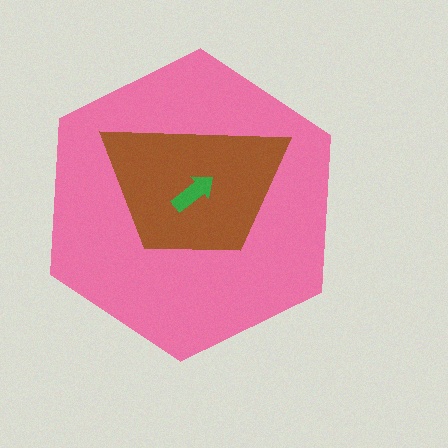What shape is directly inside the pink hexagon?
The brown trapezoid.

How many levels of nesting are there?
3.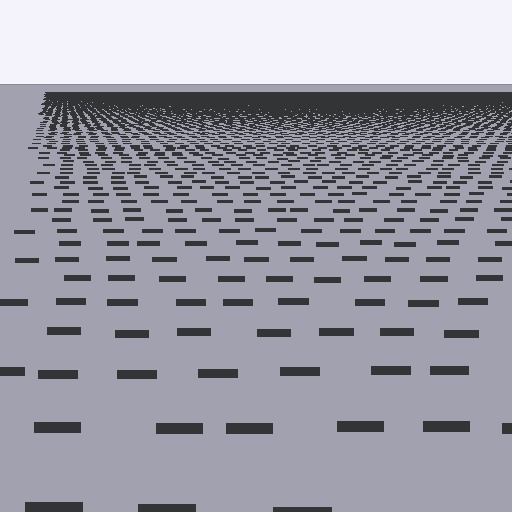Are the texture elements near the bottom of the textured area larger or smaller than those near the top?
Larger. Near the bottom, elements are closer to the viewer and appear at a bigger on-screen size.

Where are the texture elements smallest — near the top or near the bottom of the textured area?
Near the top.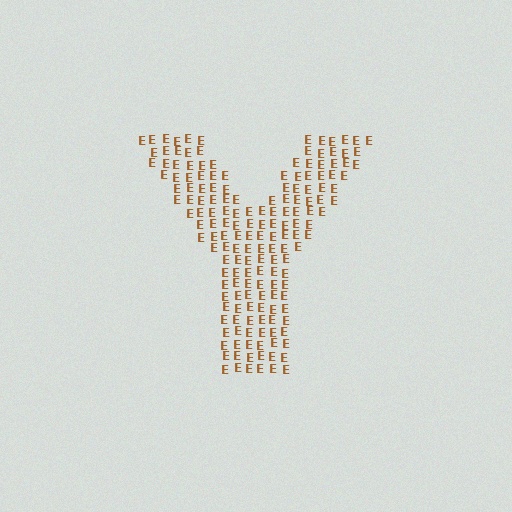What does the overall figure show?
The overall figure shows the letter Y.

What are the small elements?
The small elements are letter E's.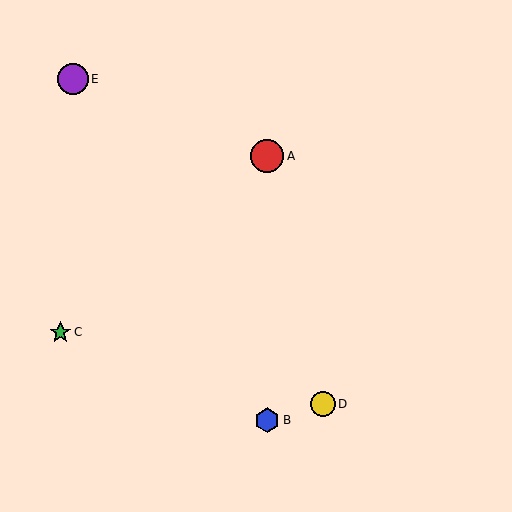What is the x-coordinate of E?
Object E is at x≈73.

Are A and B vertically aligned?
Yes, both are at x≈267.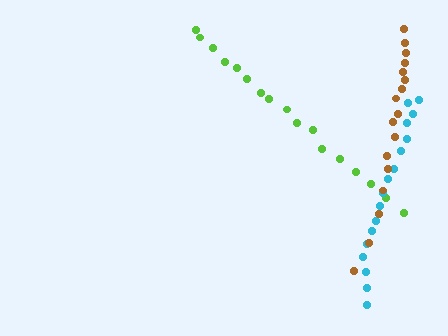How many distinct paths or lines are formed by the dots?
There are 3 distinct paths.